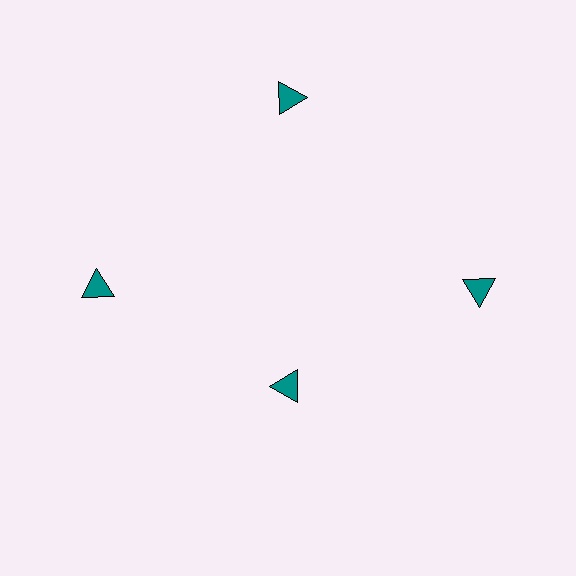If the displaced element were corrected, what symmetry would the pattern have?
It would have 4-fold rotational symmetry — the pattern would map onto itself every 90 degrees.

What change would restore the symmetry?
The symmetry would be restored by moving it outward, back onto the ring so that all 4 triangles sit at equal angles and equal distance from the center.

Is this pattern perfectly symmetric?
No. The 4 teal triangles are arranged in a ring, but one element near the 6 o'clock position is pulled inward toward the center, breaking the 4-fold rotational symmetry.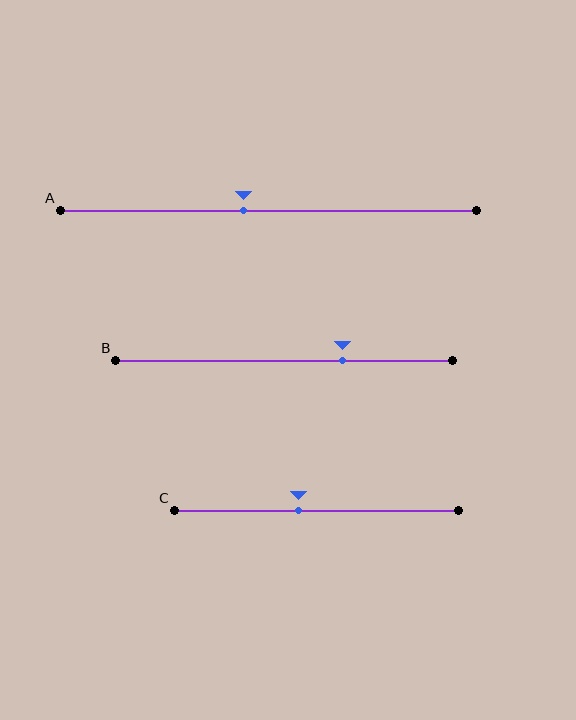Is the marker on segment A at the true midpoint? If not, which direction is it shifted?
No, the marker on segment A is shifted to the left by about 6% of the segment length.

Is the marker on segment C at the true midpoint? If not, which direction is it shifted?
No, the marker on segment C is shifted to the left by about 6% of the segment length.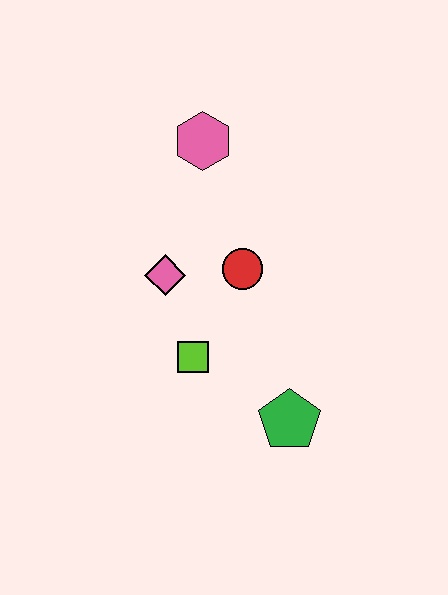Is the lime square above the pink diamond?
No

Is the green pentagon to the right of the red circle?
Yes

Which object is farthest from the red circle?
The green pentagon is farthest from the red circle.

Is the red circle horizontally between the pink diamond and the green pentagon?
Yes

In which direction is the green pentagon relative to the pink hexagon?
The green pentagon is below the pink hexagon.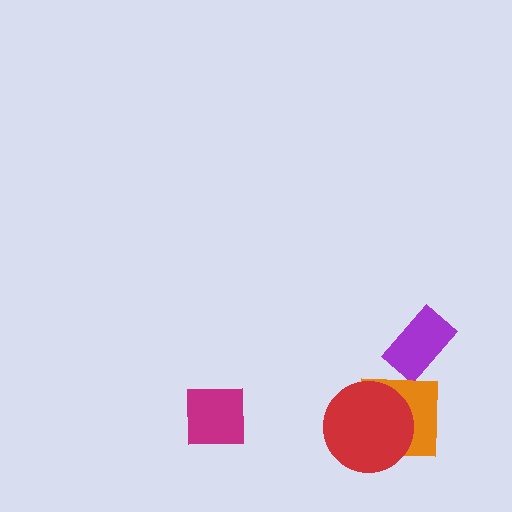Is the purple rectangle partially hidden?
No, no other shape covers it.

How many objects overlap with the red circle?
1 object overlaps with the red circle.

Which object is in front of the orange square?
The red circle is in front of the orange square.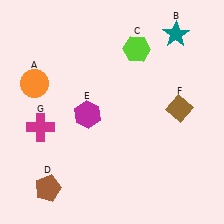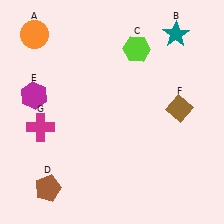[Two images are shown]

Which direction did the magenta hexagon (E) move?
The magenta hexagon (E) moved left.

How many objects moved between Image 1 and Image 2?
2 objects moved between the two images.